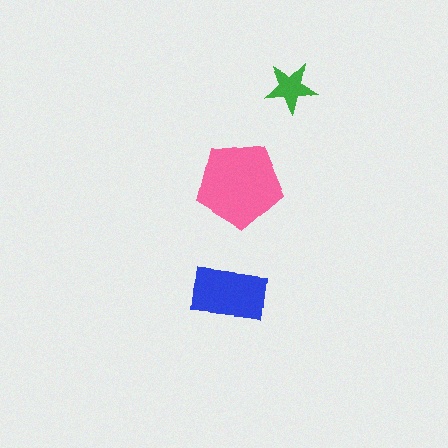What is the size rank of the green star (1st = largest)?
3rd.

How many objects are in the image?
There are 3 objects in the image.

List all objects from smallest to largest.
The green star, the blue rectangle, the pink pentagon.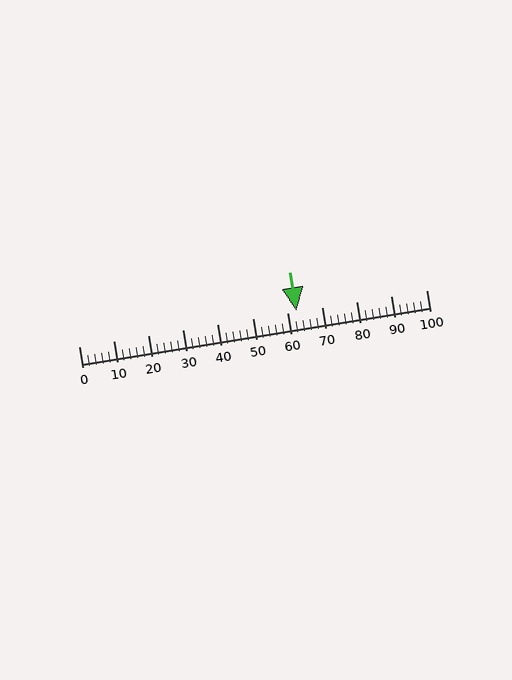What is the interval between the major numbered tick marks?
The major tick marks are spaced 10 units apart.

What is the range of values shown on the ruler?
The ruler shows values from 0 to 100.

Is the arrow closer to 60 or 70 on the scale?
The arrow is closer to 60.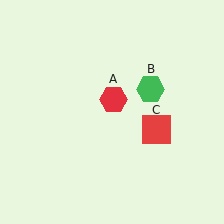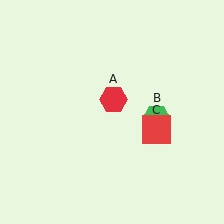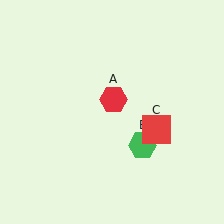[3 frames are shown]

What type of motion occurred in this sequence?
The green hexagon (object B) rotated clockwise around the center of the scene.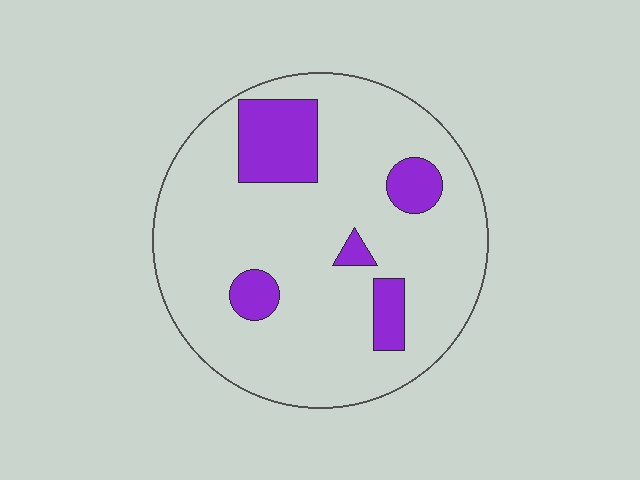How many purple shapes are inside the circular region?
5.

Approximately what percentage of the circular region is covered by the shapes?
Approximately 15%.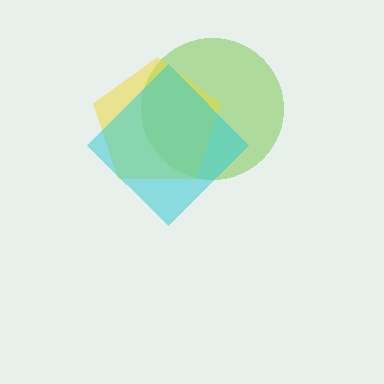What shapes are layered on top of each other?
The layered shapes are: a lime circle, a yellow pentagon, a cyan diamond.